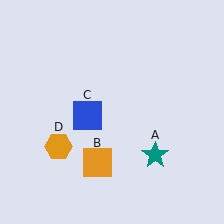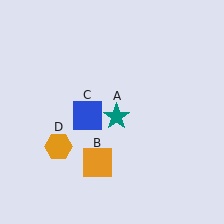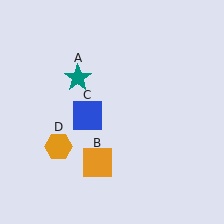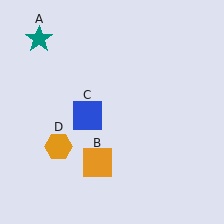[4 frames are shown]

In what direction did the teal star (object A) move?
The teal star (object A) moved up and to the left.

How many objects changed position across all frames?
1 object changed position: teal star (object A).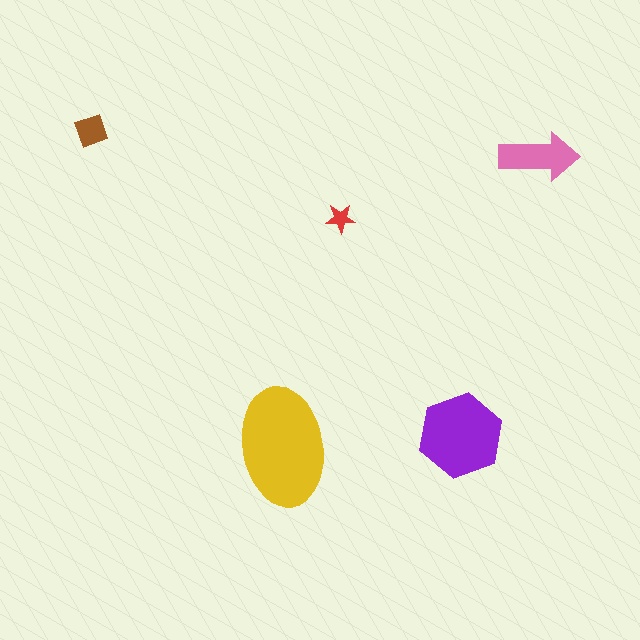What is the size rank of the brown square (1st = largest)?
4th.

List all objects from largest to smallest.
The yellow ellipse, the purple hexagon, the pink arrow, the brown square, the red star.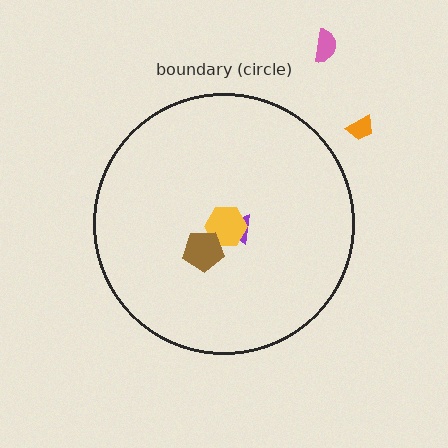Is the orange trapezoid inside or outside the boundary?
Outside.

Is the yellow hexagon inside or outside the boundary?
Inside.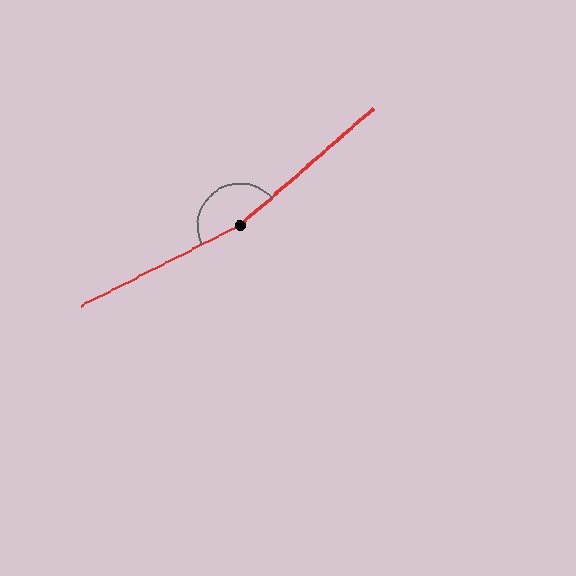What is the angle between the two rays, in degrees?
Approximately 166 degrees.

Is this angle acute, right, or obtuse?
It is obtuse.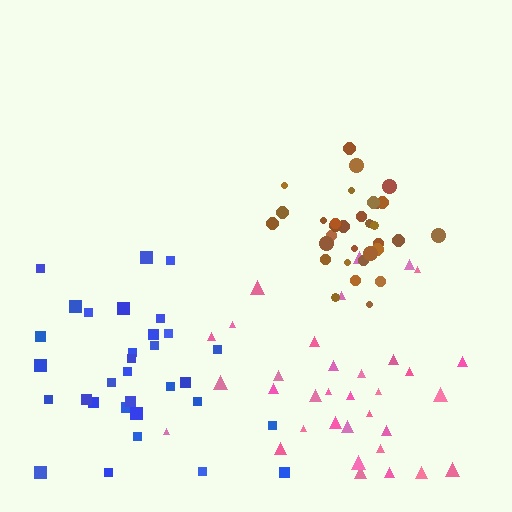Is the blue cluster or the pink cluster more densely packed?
Blue.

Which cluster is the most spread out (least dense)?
Pink.